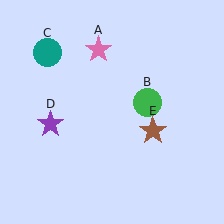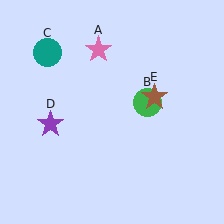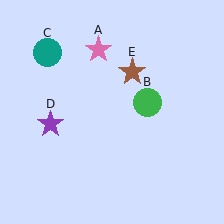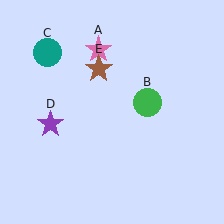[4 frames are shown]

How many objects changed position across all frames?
1 object changed position: brown star (object E).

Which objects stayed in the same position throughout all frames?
Pink star (object A) and green circle (object B) and teal circle (object C) and purple star (object D) remained stationary.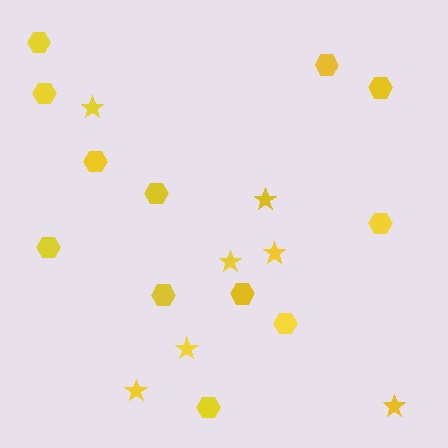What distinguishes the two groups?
There are 2 groups: one group of hexagons (12) and one group of stars (7).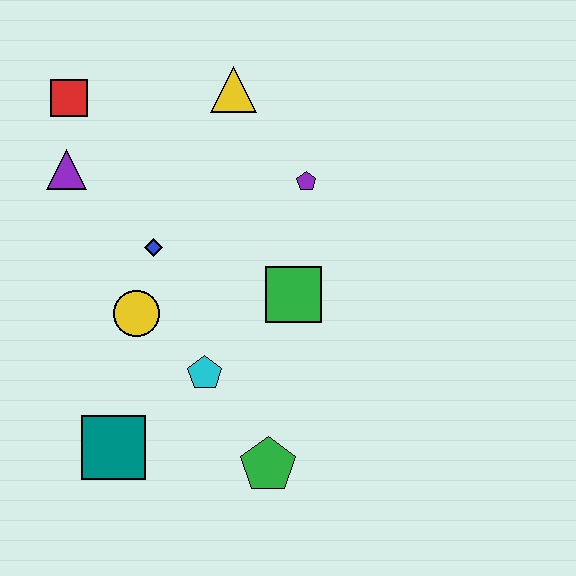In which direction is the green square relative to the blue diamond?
The green square is to the right of the blue diamond.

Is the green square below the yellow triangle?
Yes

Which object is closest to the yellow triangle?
The purple pentagon is closest to the yellow triangle.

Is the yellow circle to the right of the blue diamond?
No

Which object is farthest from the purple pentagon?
The teal square is farthest from the purple pentagon.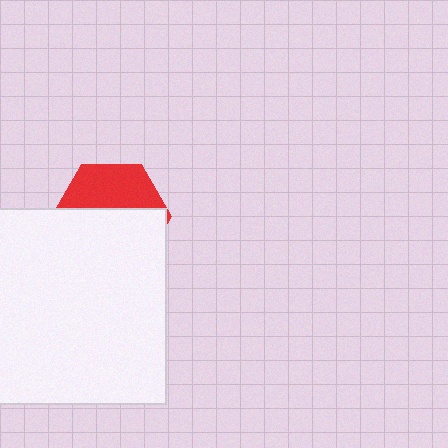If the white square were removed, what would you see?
You would see the complete red hexagon.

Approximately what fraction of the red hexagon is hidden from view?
Roughly 61% of the red hexagon is hidden behind the white square.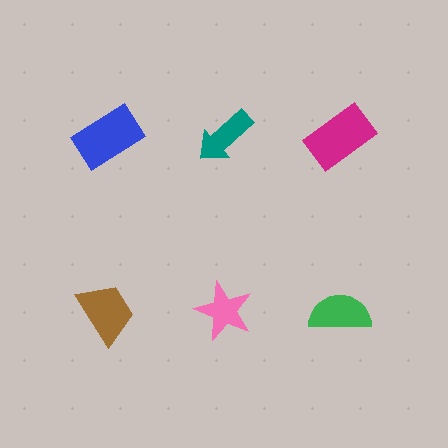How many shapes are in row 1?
3 shapes.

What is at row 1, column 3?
A magenta rectangle.